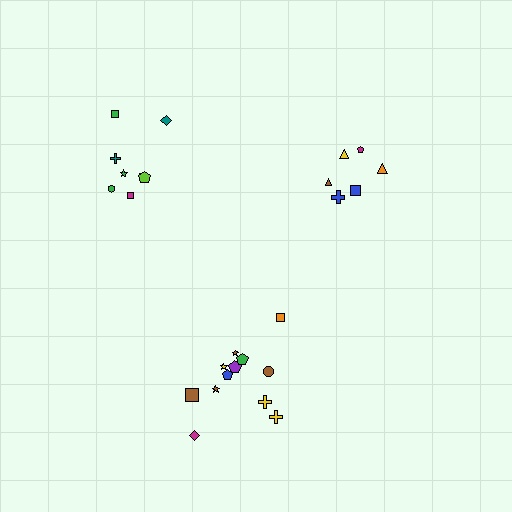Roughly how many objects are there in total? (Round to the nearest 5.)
Roughly 25 objects in total.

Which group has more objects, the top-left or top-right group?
The top-left group.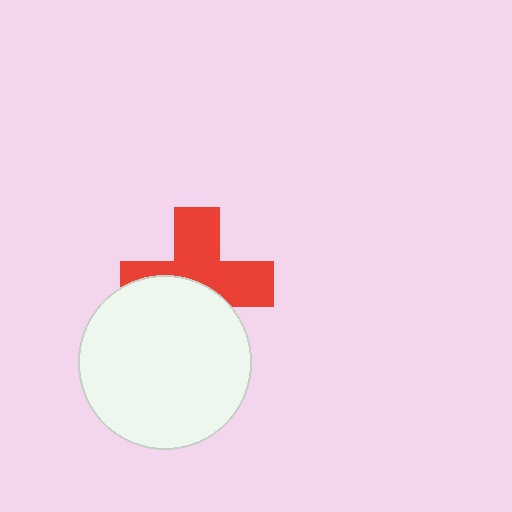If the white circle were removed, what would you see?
You would see the complete red cross.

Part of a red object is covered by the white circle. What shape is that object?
It is a cross.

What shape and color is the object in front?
The object in front is a white circle.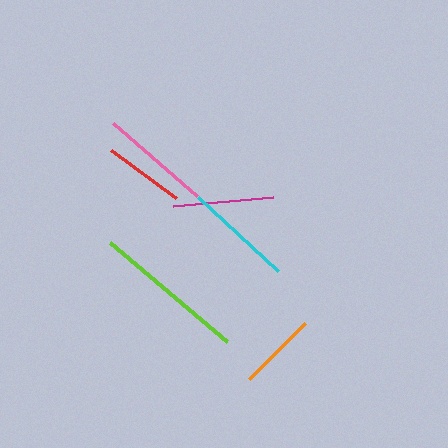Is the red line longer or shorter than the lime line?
The lime line is longer than the red line.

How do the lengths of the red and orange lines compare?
The red and orange lines are approximately the same length.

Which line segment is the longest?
The lime line is the longest at approximately 153 pixels.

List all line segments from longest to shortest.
From longest to shortest: lime, pink, cyan, magenta, red, orange.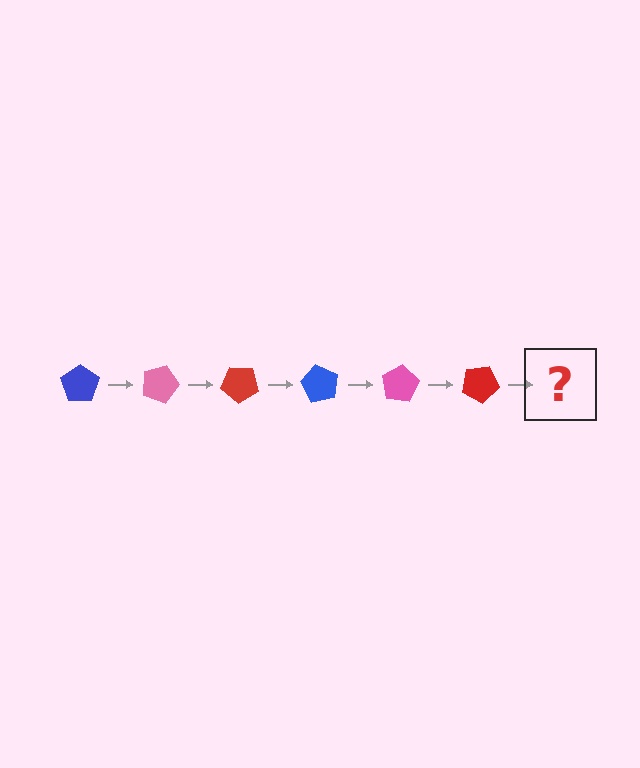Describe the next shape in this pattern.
It should be a blue pentagon, rotated 120 degrees from the start.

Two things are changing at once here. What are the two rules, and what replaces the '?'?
The two rules are that it rotates 20 degrees each step and the color cycles through blue, pink, and red. The '?' should be a blue pentagon, rotated 120 degrees from the start.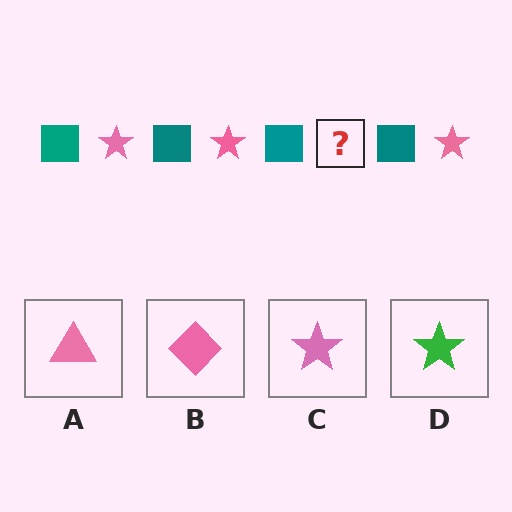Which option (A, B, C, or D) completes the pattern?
C.